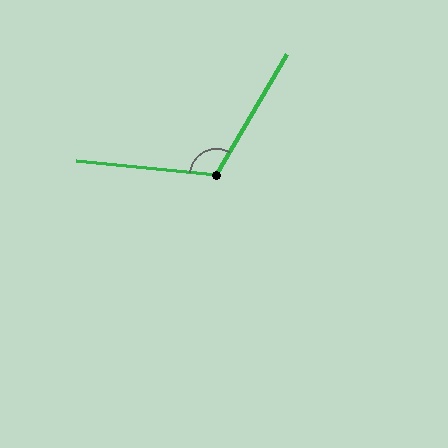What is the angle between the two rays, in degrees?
Approximately 115 degrees.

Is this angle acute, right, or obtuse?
It is obtuse.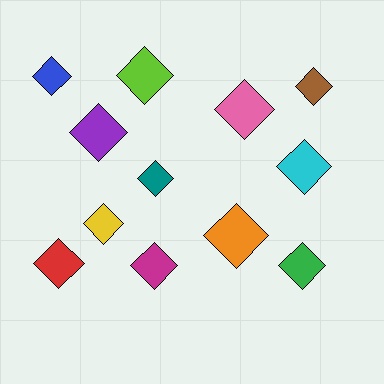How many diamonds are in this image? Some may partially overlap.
There are 12 diamonds.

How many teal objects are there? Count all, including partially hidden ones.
There is 1 teal object.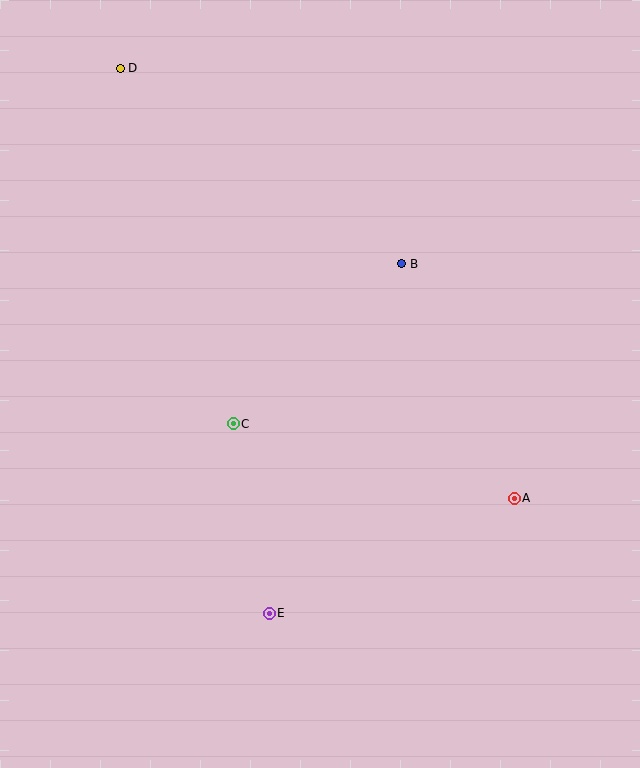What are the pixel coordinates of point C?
Point C is at (233, 424).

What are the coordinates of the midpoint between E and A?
The midpoint between E and A is at (392, 556).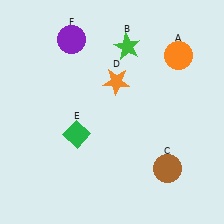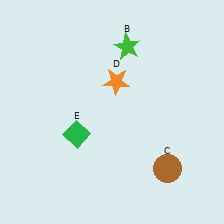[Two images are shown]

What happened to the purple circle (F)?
The purple circle (F) was removed in Image 2. It was in the top-left area of Image 1.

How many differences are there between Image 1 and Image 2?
There are 2 differences between the two images.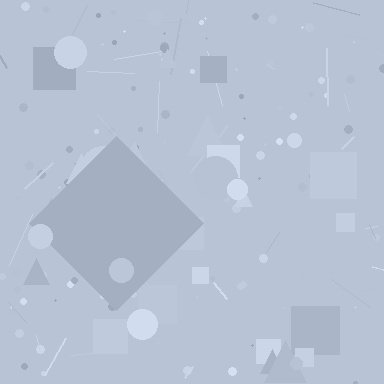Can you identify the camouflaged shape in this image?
The camouflaged shape is a diamond.